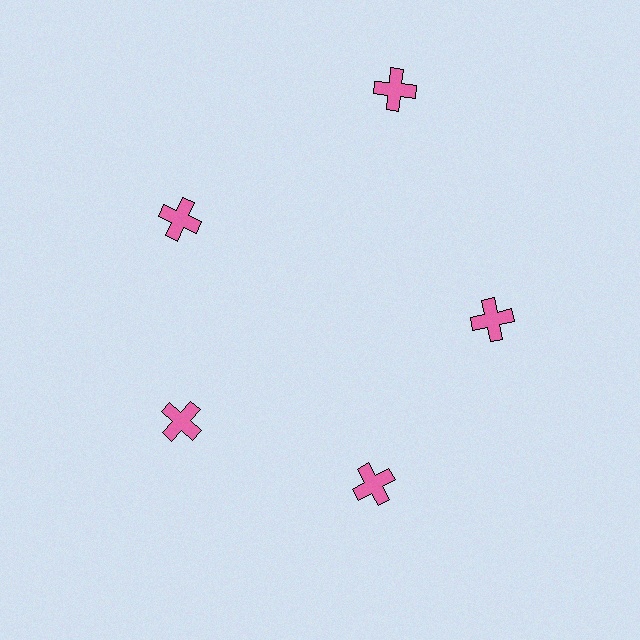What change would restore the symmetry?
The symmetry would be restored by moving it inward, back onto the ring so that all 5 crosses sit at equal angles and equal distance from the center.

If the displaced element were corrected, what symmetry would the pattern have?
It would have 5-fold rotational symmetry — the pattern would map onto itself every 72 degrees.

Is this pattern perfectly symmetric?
No. The 5 pink crosses are arranged in a ring, but one element near the 1 o'clock position is pushed outward from the center, breaking the 5-fold rotational symmetry.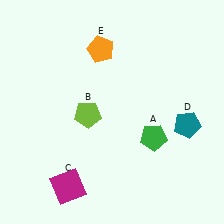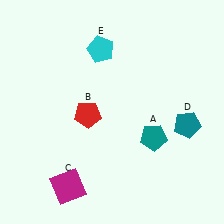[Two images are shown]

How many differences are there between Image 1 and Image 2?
There are 3 differences between the two images.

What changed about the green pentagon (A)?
In Image 1, A is green. In Image 2, it changed to teal.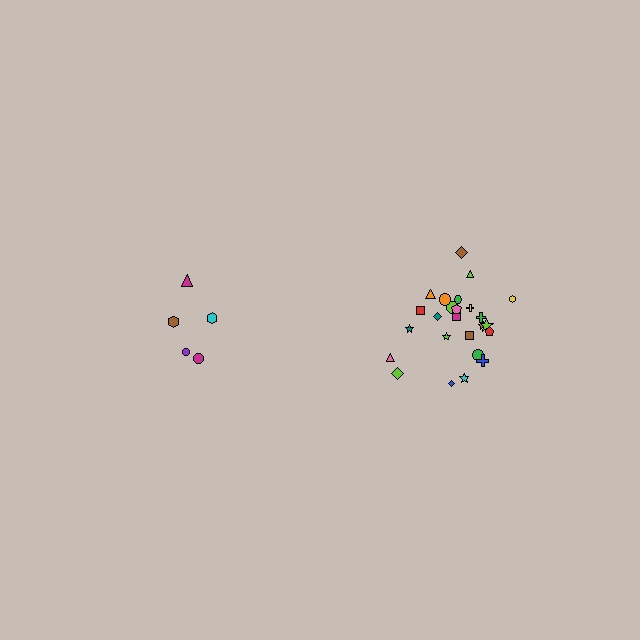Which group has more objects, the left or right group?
The right group.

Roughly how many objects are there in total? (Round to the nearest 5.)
Roughly 30 objects in total.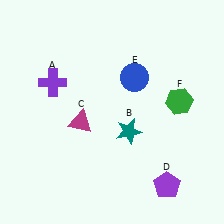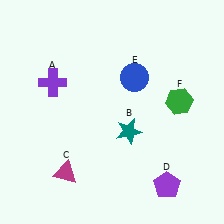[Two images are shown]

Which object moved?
The magenta triangle (C) moved down.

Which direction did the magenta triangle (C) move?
The magenta triangle (C) moved down.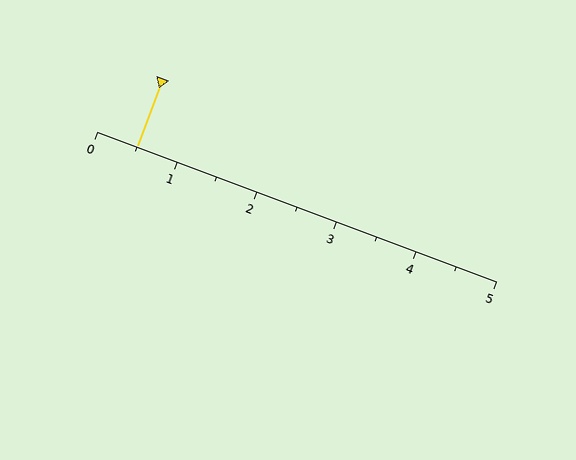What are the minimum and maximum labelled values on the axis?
The axis runs from 0 to 5.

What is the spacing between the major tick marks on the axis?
The major ticks are spaced 1 apart.